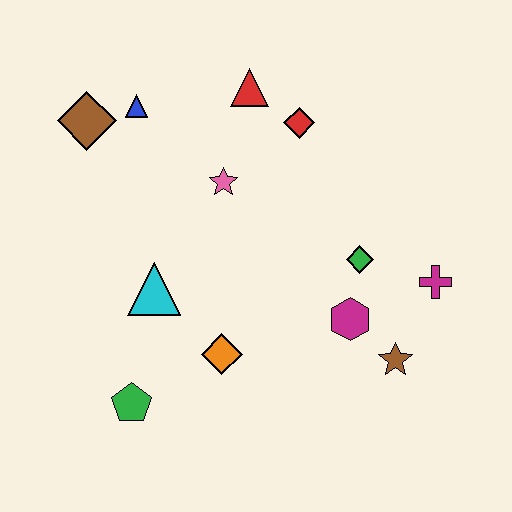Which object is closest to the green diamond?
The magenta hexagon is closest to the green diamond.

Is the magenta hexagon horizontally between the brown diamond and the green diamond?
Yes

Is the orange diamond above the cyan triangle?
No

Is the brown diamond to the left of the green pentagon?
Yes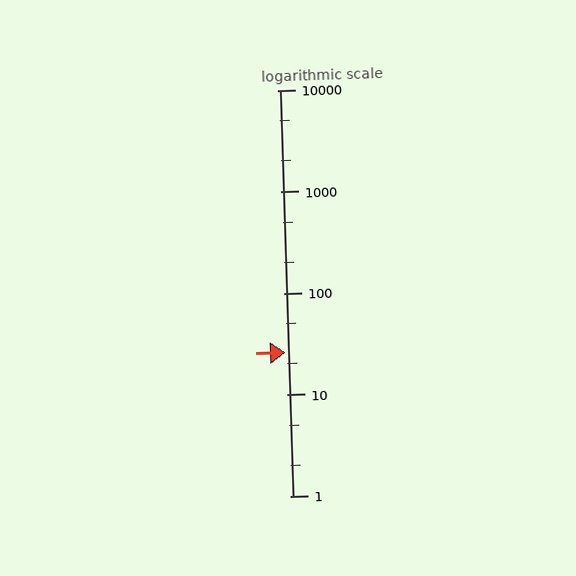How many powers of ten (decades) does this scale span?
The scale spans 4 decades, from 1 to 10000.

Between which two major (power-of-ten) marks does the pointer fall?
The pointer is between 10 and 100.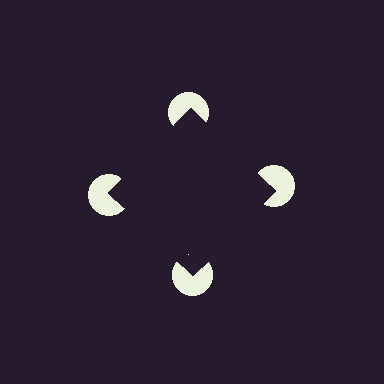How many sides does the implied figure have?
4 sides.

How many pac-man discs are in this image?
There are 4 — one at each vertex of the illusory square.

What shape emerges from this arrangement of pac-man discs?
An illusory square — its edges are inferred from the aligned wedge cuts in the pac-man discs, not physically drawn.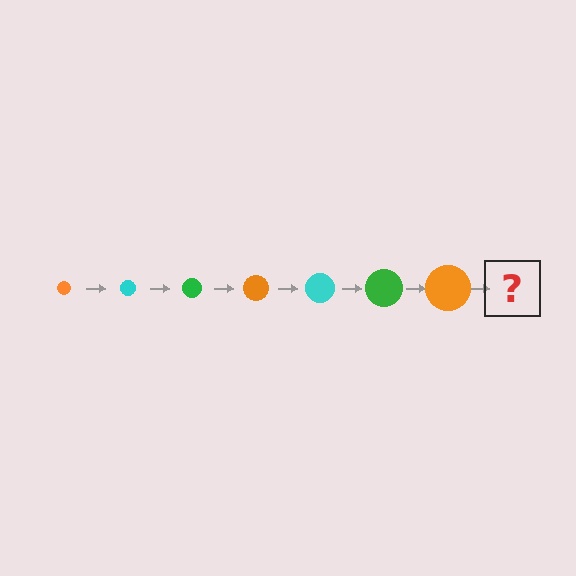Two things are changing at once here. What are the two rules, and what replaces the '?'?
The two rules are that the circle grows larger each step and the color cycles through orange, cyan, and green. The '?' should be a cyan circle, larger than the previous one.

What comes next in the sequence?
The next element should be a cyan circle, larger than the previous one.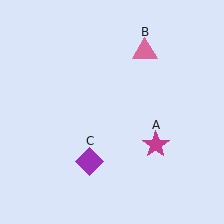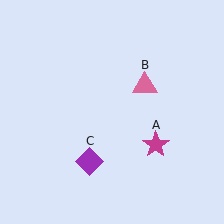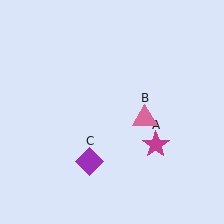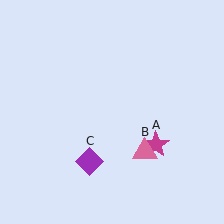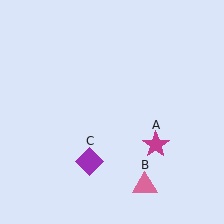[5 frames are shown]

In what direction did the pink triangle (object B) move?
The pink triangle (object B) moved down.